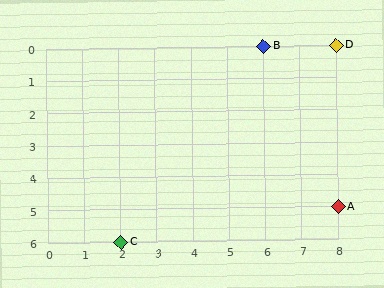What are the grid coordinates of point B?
Point B is at grid coordinates (6, 0).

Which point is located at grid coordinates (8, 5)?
Point A is at (8, 5).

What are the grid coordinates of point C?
Point C is at grid coordinates (2, 6).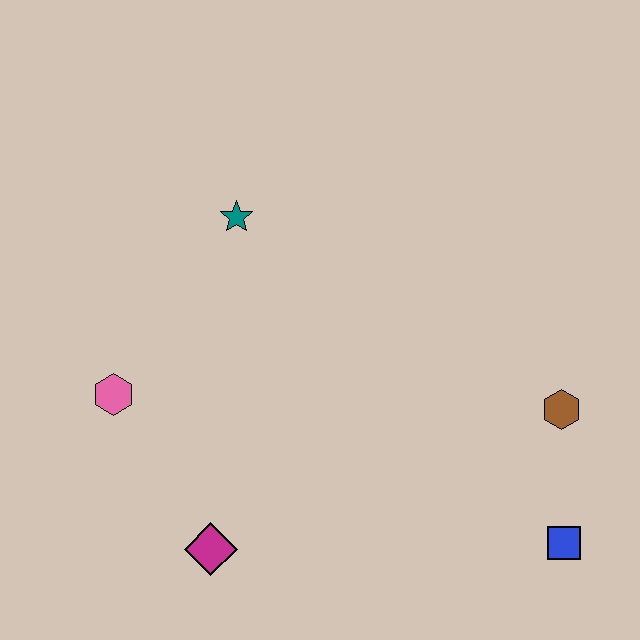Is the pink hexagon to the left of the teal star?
Yes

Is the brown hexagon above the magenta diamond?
Yes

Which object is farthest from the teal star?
The blue square is farthest from the teal star.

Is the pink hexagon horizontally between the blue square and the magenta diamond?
No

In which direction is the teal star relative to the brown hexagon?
The teal star is to the left of the brown hexagon.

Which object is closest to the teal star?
The pink hexagon is closest to the teal star.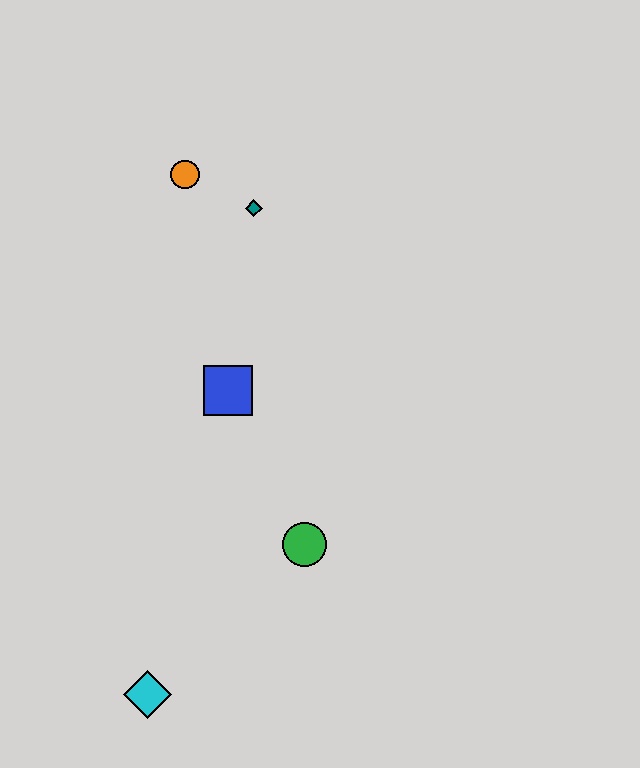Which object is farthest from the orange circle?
The cyan diamond is farthest from the orange circle.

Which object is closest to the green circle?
The blue square is closest to the green circle.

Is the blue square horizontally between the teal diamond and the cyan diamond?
Yes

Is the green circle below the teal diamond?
Yes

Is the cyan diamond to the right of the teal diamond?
No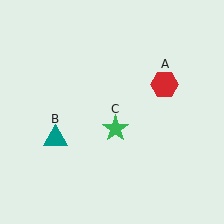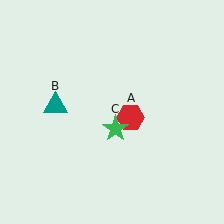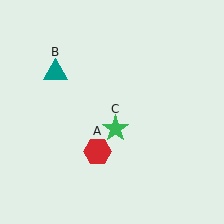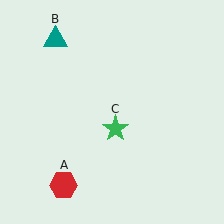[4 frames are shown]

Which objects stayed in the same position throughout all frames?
Green star (object C) remained stationary.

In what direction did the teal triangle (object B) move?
The teal triangle (object B) moved up.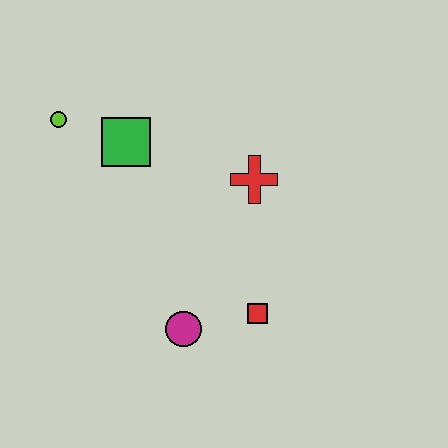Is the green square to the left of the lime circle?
No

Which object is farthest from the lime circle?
The red square is farthest from the lime circle.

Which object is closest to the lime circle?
The green square is closest to the lime circle.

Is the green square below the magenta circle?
No